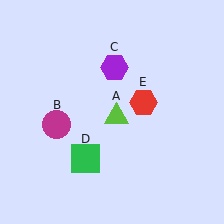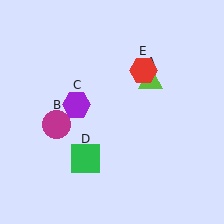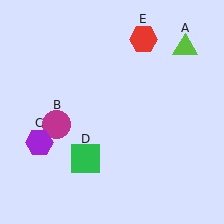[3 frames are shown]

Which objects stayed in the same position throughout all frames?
Magenta circle (object B) and green square (object D) remained stationary.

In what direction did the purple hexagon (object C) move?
The purple hexagon (object C) moved down and to the left.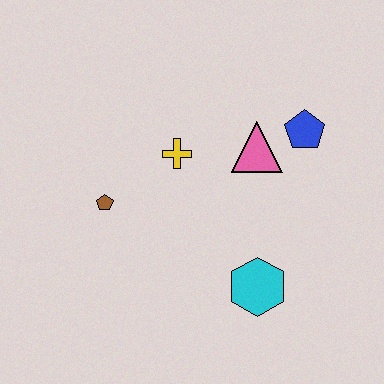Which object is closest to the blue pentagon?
The pink triangle is closest to the blue pentagon.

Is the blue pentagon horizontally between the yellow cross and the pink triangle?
No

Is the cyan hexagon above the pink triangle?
No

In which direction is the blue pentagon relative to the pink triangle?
The blue pentagon is to the right of the pink triangle.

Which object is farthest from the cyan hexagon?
The brown pentagon is farthest from the cyan hexagon.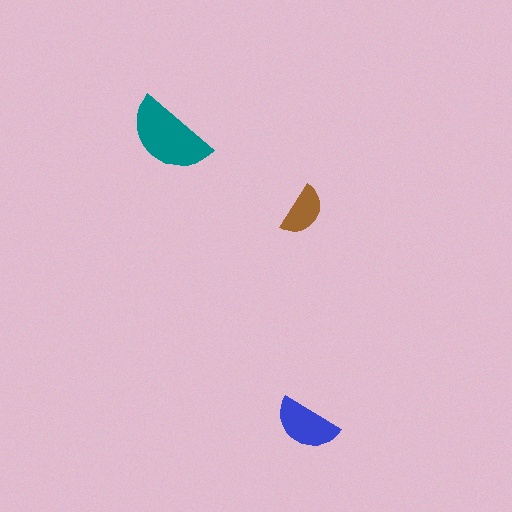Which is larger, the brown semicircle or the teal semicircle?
The teal one.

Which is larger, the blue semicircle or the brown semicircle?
The blue one.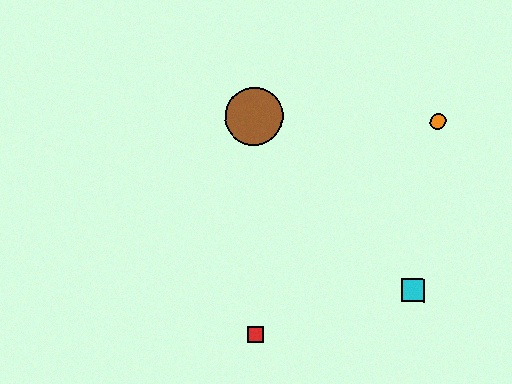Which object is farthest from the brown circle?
The cyan square is farthest from the brown circle.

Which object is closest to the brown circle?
The orange circle is closest to the brown circle.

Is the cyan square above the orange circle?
No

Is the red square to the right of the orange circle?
No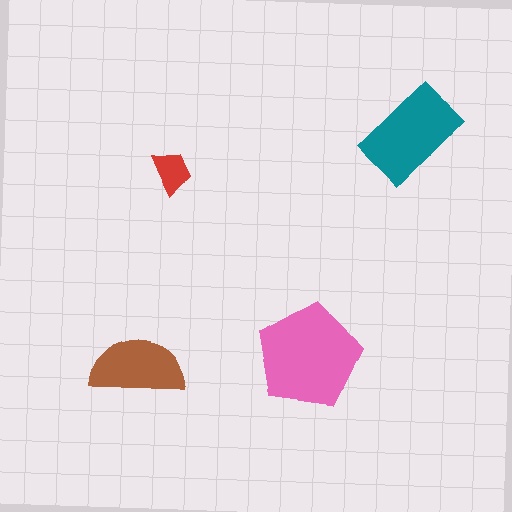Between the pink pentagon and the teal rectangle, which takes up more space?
The pink pentagon.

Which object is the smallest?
The red trapezoid.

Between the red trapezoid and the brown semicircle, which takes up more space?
The brown semicircle.